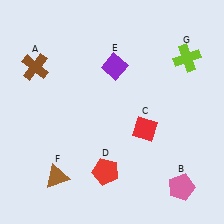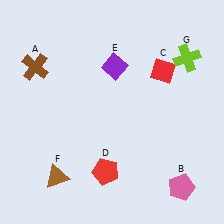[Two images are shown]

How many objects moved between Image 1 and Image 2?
1 object moved between the two images.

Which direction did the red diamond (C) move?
The red diamond (C) moved up.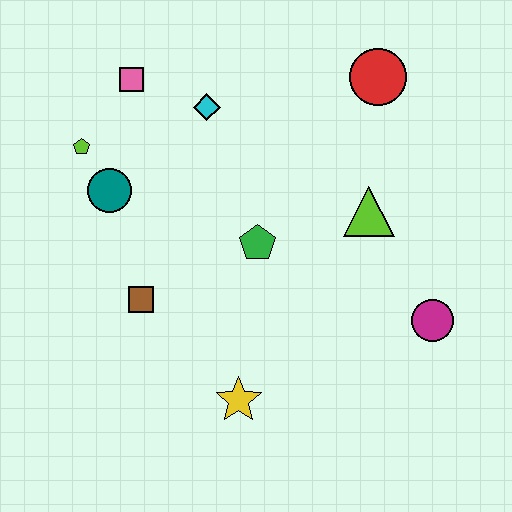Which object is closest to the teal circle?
The lime pentagon is closest to the teal circle.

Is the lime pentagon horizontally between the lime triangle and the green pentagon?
No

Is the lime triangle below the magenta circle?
No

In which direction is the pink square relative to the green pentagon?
The pink square is above the green pentagon.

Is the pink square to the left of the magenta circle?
Yes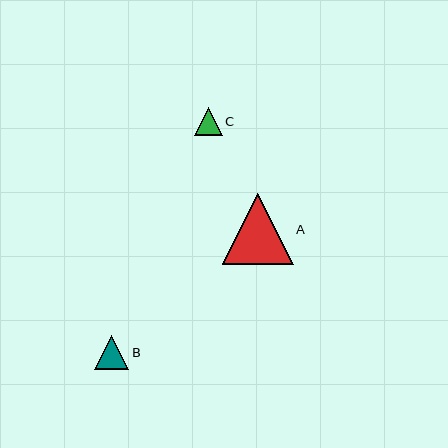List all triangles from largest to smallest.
From largest to smallest: A, B, C.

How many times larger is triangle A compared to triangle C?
Triangle A is approximately 2.6 times the size of triangle C.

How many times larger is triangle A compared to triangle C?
Triangle A is approximately 2.6 times the size of triangle C.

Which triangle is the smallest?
Triangle C is the smallest with a size of approximately 27 pixels.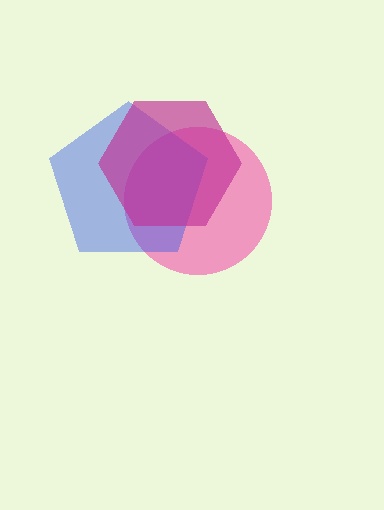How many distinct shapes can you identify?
There are 3 distinct shapes: a pink circle, a blue pentagon, a magenta hexagon.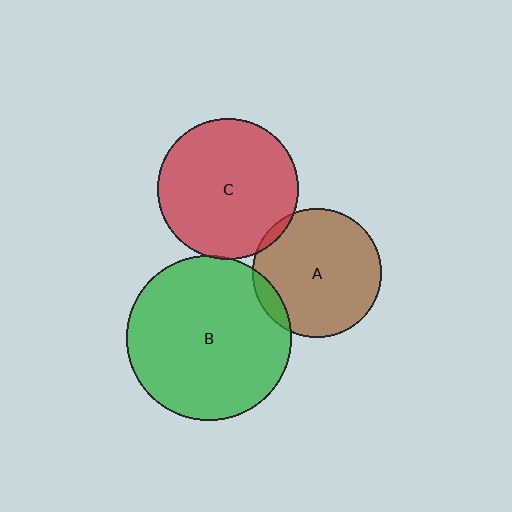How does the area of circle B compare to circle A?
Approximately 1.6 times.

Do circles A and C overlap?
Yes.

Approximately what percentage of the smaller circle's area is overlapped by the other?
Approximately 5%.